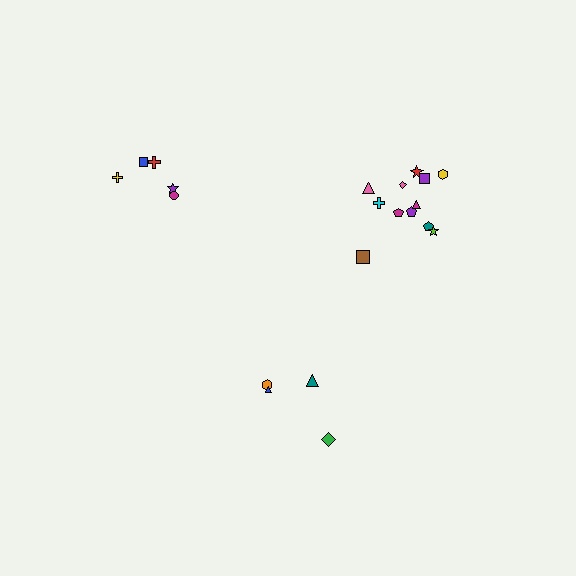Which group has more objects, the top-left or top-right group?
The top-right group.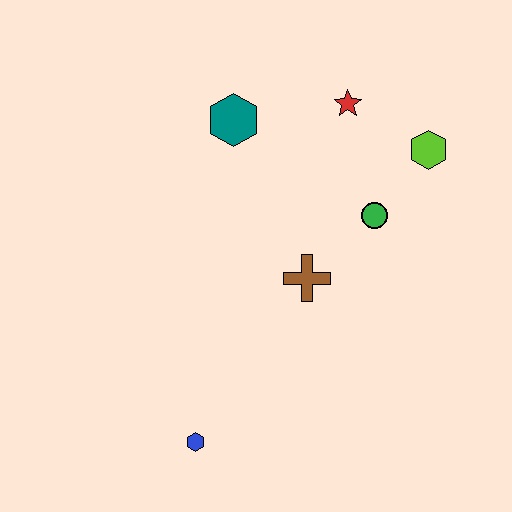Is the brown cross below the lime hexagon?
Yes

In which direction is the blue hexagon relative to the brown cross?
The blue hexagon is below the brown cross.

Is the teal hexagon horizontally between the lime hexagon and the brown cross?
No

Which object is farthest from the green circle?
The blue hexagon is farthest from the green circle.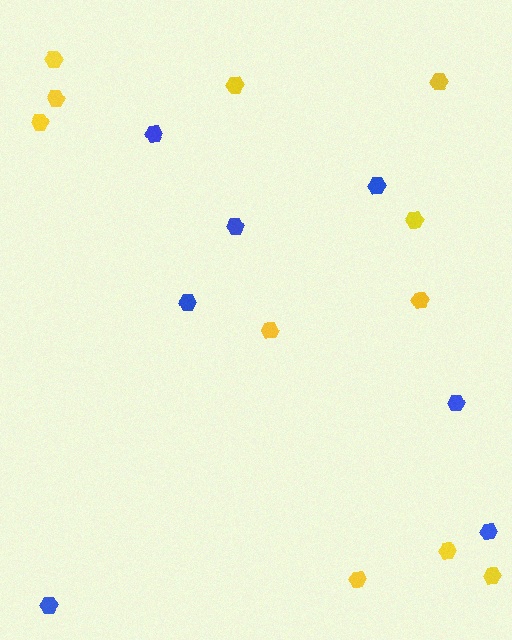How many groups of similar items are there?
There are 2 groups: one group of yellow hexagons (11) and one group of blue hexagons (7).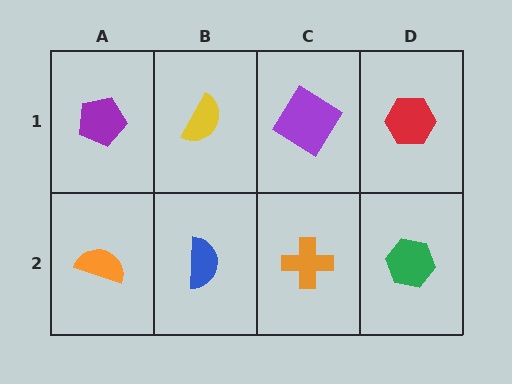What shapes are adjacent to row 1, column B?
A blue semicircle (row 2, column B), a purple pentagon (row 1, column A), a purple diamond (row 1, column C).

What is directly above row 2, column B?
A yellow semicircle.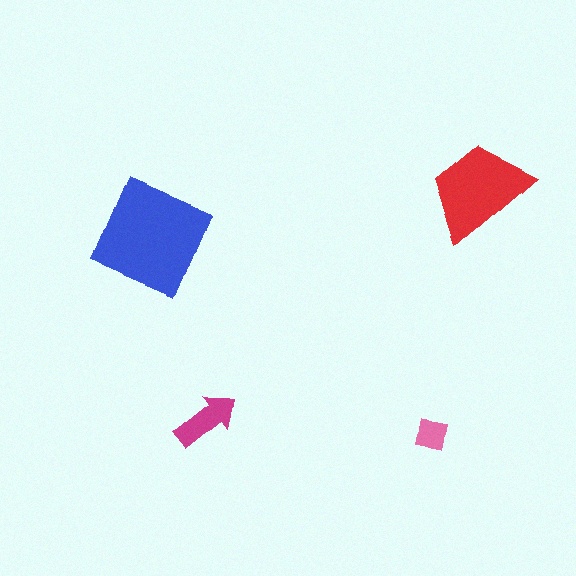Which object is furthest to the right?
The red trapezoid is rightmost.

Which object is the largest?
The blue square.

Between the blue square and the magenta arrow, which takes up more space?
The blue square.